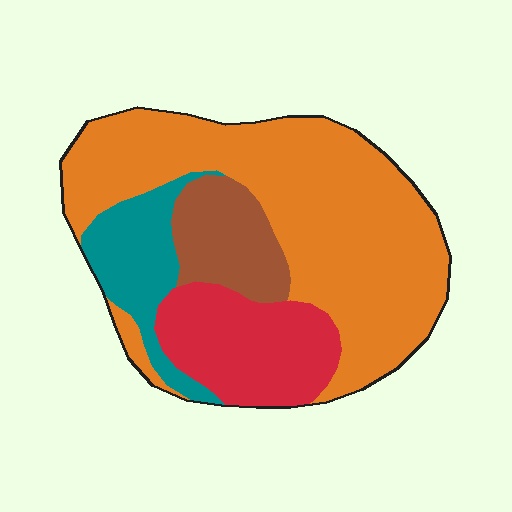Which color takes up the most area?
Orange, at roughly 55%.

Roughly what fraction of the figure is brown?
Brown covers about 10% of the figure.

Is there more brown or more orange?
Orange.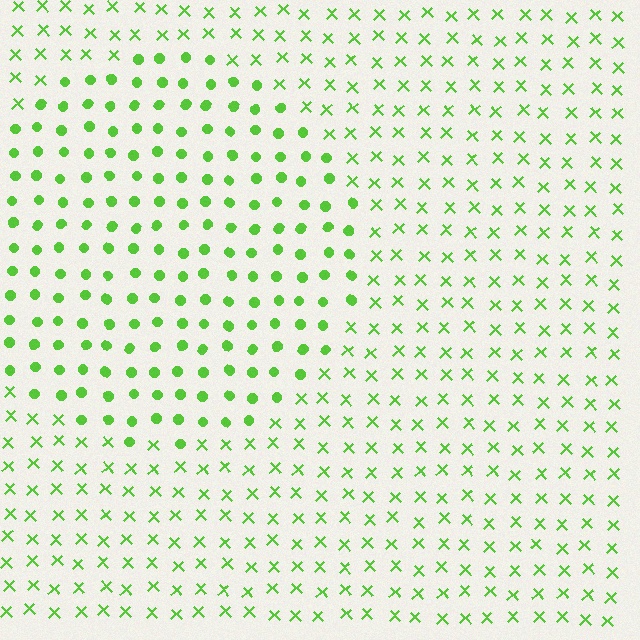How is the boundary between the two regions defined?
The boundary is defined by a change in element shape: circles inside vs. X marks outside. All elements share the same color and spacing.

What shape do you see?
I see a circle.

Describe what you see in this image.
The image is filled with small lime elements arranged in a uniform grid. A circle-shaped region contains circles, while the surrounding area contains X marks. The boundary is defined purely by the change in element shape.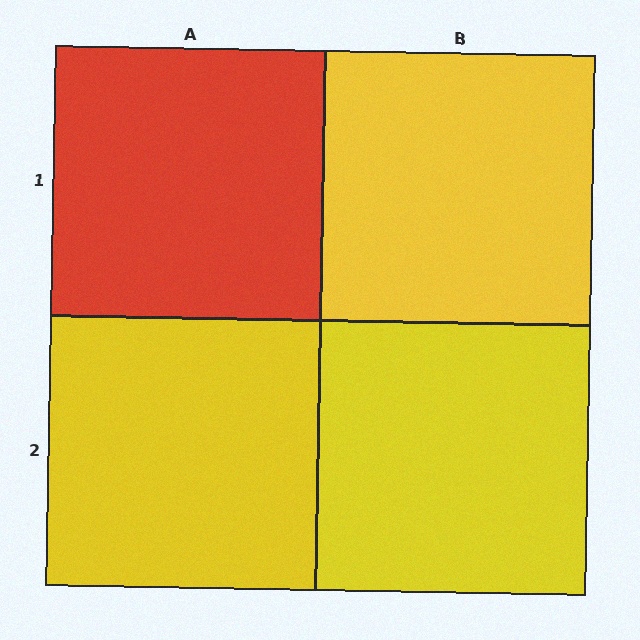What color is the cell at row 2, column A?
Yellow.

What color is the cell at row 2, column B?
Yellow.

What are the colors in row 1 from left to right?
Red, yellow.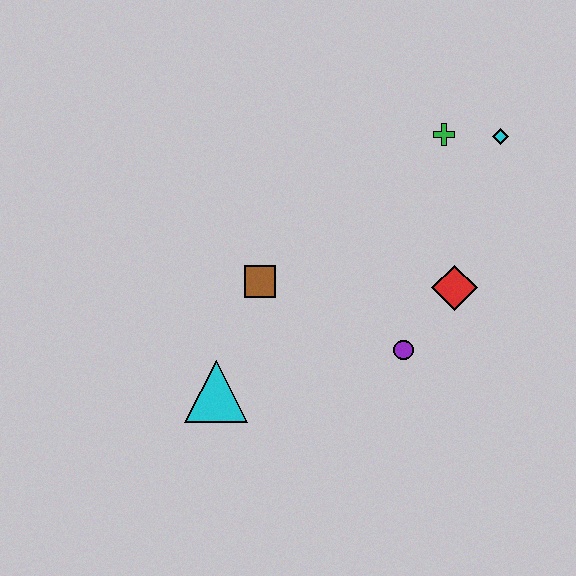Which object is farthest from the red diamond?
The cyan triangle is farthest from the red diamond.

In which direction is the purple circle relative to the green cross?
The purple circle is below the green cross.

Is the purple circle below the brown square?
Yes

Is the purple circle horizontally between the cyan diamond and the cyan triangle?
Yes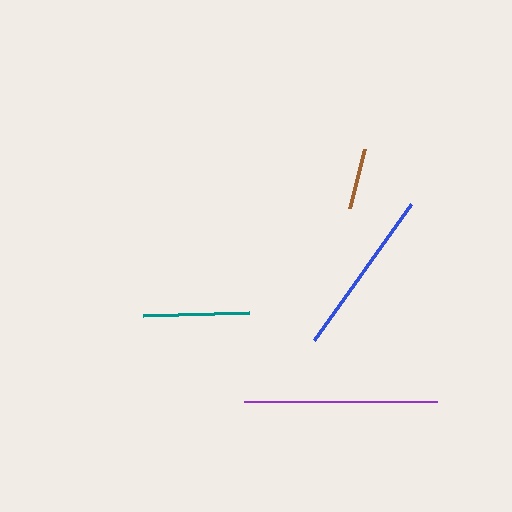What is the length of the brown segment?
The brown segment is approximately 60 pixels long.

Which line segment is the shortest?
The brown line is the shortest at approximately 60 pixels.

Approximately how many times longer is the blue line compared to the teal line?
The blue line is approximately 1.6 times the length of the teal line.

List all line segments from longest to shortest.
From longest to shortest: purple, blue, teal, brown.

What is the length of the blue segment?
The blue segment is approximately 166 pixels long.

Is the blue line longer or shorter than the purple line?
The purple line is longer than the blue line.